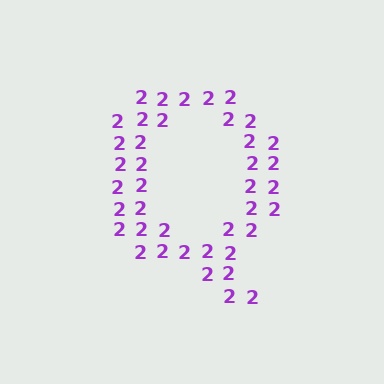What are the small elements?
The small elements are digit 2's.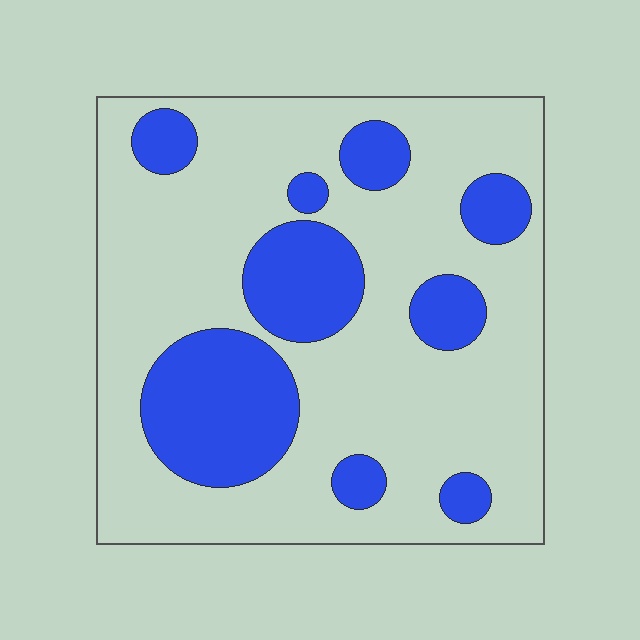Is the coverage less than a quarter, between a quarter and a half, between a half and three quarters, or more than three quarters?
Between a quarter and a half.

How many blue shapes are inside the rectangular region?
9.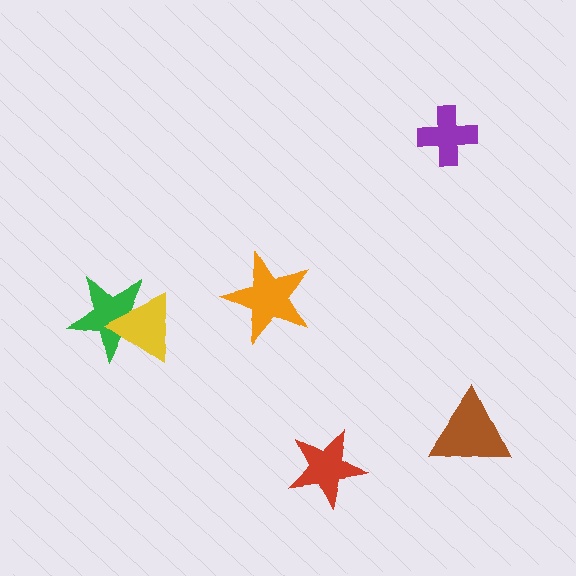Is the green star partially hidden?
Yes, it is partially covered by another shape.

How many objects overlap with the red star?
0 objects overlap with the red star.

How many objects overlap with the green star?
1 object overlaps with the green star.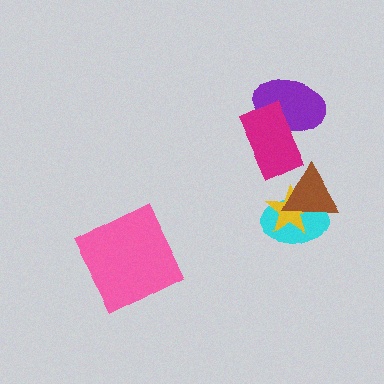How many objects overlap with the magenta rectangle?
1 object overlaps with the magenta rectangle.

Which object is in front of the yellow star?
The brown triangle is in front of the yellow star.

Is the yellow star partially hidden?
Yes, it is partially covered by another shape.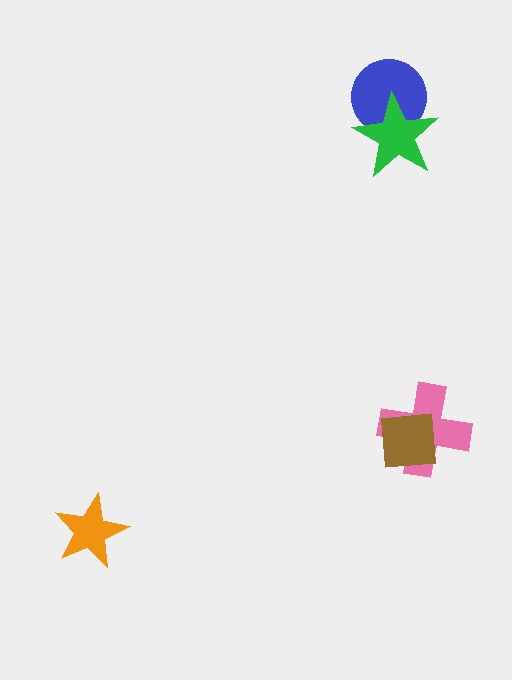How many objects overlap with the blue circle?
1 object overlaps with the blue circle.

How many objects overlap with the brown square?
1 object overlaps with the brown square.